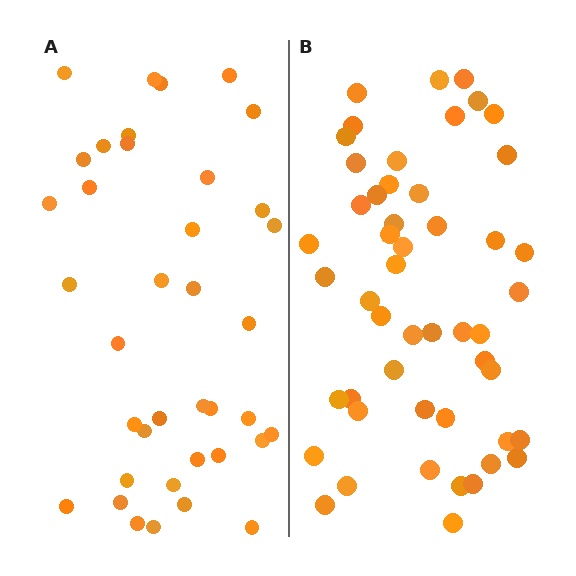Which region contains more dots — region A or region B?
Region B (the right region) has more dots.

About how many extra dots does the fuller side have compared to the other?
Region B has roughly 12 or so more dots than region A.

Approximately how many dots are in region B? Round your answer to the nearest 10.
About 50 dots.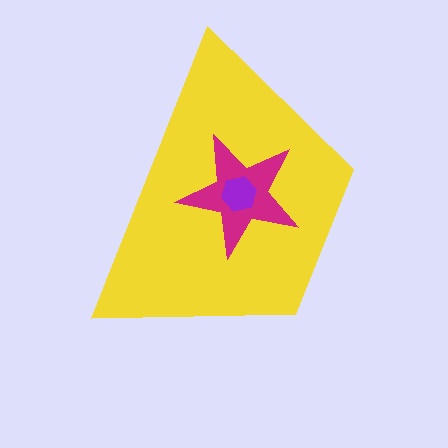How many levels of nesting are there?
3.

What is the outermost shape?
The yellow trapezoid.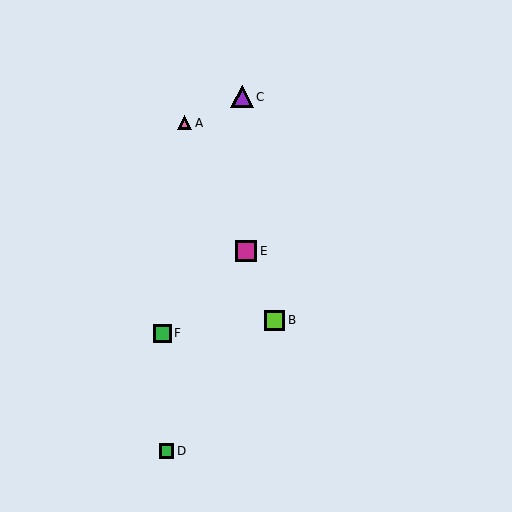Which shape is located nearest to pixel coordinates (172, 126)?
The pink triangle (labeled A) at (184, 123) is nearest to that location.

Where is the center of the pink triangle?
The center of the pink triangle is at (184, 123).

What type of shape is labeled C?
Shape C is a purple triangle.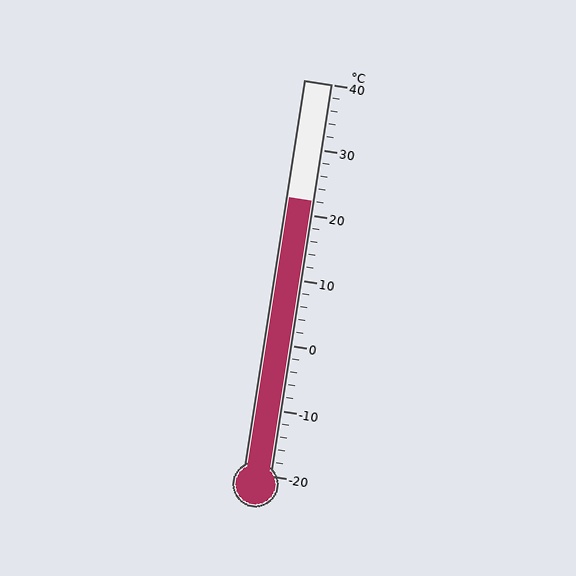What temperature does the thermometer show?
The thermometer shows approximately 22°C.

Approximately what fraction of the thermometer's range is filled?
The thermometer is filled to approximately 70% of its range.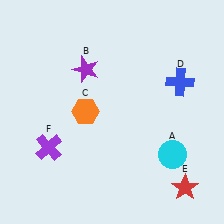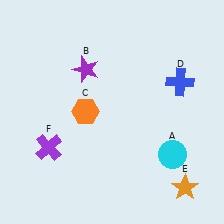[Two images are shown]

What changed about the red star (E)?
In Image 1, E is red. In Image 2, it changed to orange.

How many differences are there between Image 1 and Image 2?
There is 1 difference between the two images.